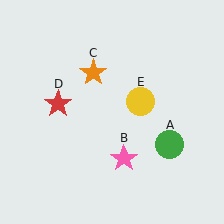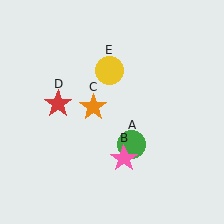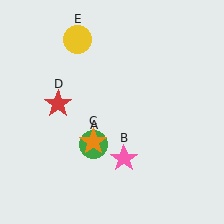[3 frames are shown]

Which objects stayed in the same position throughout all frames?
Pink star (object B) and red star (object D) remained stationary.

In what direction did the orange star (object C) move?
The orange star (object C) moved down.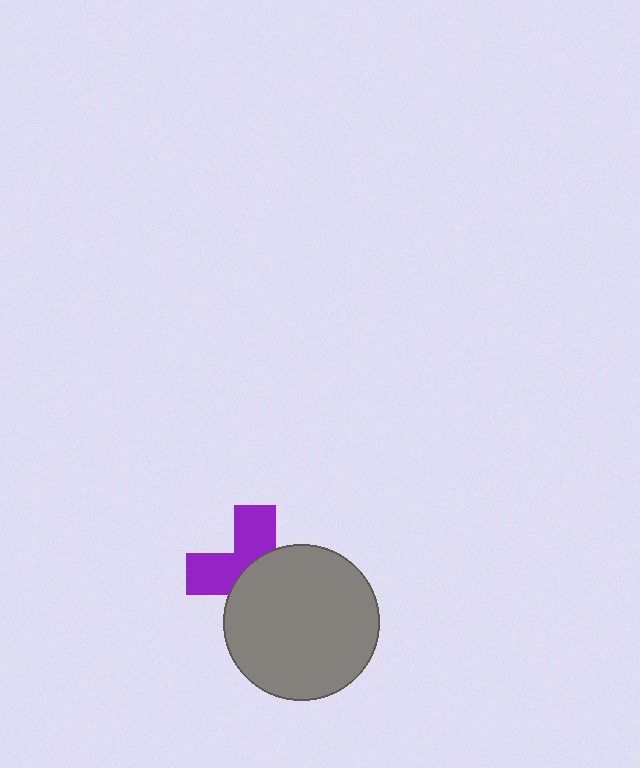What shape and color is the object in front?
The object in front is a gray circle.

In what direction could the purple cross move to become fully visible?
The purple cross could move toward the upper-left. That would shift it out from behind the gray circle entirely.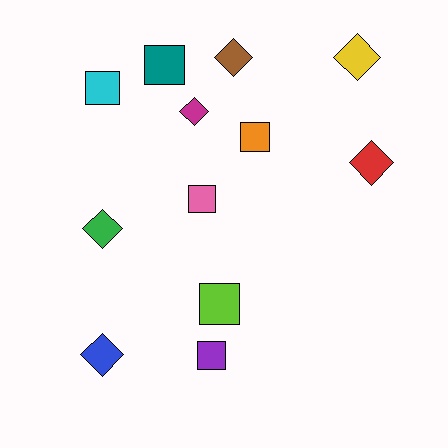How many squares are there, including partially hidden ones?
There are 6 squares.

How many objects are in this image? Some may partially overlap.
There are 12 objects.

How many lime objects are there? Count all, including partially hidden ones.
There is 1 lime object.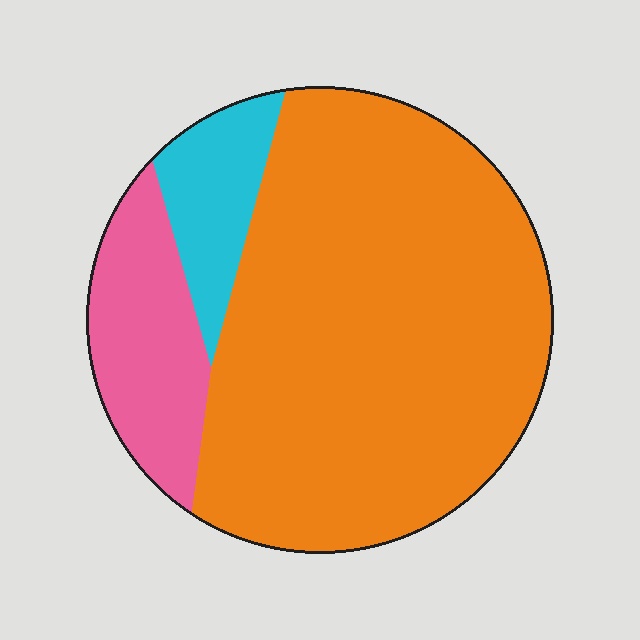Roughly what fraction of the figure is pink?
Pink covers 16% of the figure.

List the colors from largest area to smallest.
From largest to smallest: orange, pink, cyan.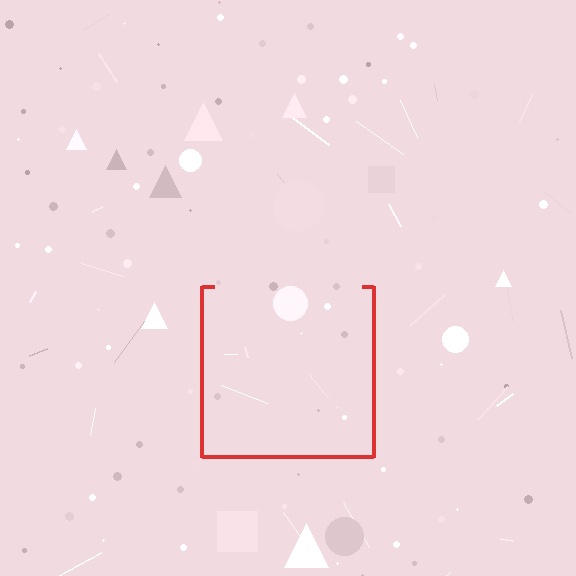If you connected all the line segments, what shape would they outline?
They would outline a square.